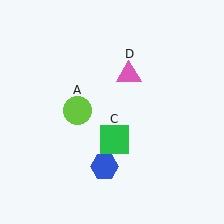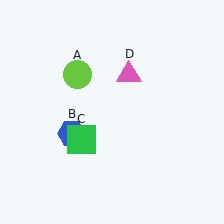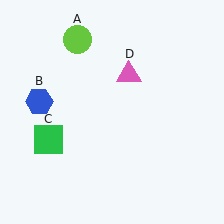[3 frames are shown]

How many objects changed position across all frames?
3 objects changed position: lime circle (object A), blue hexagon (object B), green square (object C).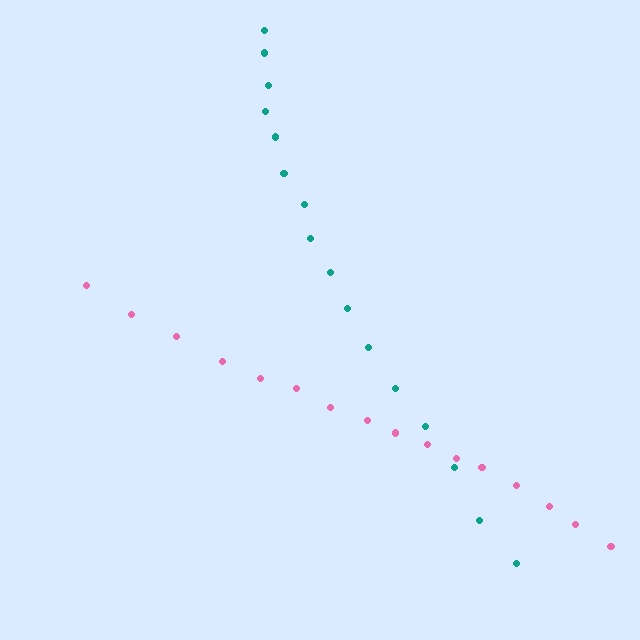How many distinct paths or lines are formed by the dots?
There are 2 distinct paths.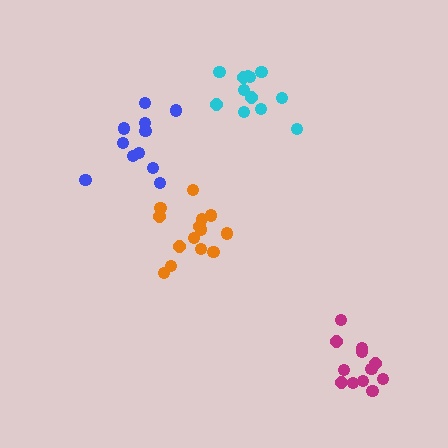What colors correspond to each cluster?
The clusters are colored: orange, cyan, blue, magenta.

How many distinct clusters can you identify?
There are 4 distinct clusters.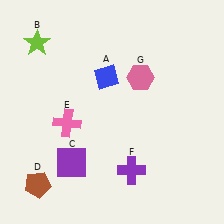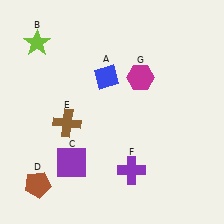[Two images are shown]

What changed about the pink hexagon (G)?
In Image 1, G is pink. In Image 2, it changed to magenta.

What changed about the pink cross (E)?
In Image 1, E is pink. In Image 2, it changed to brown.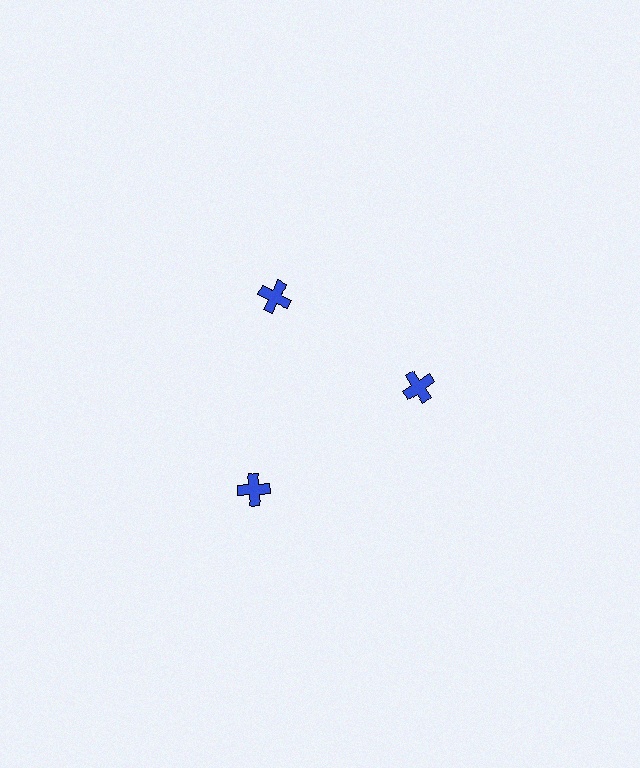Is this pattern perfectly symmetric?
No. The 3 blue crosses are arranged in a ring, but one element near the 7 o'clock position is pushed outward from the center, breaking the 3-fold rotational symmetry.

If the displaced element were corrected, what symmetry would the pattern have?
It would have 3-fold rotational symmetry — the pattern would map onto itself every 120 degrees.